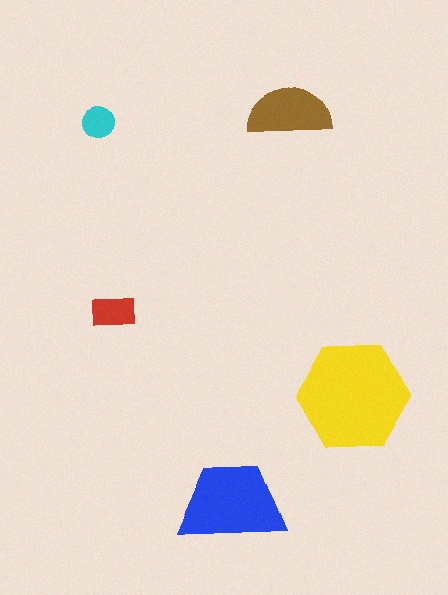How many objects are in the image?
There are 5 objects in the image.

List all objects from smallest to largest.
The cyan circle, the red rectangle, the brown semicircle, the blue trapezoid, the yellow hexagon.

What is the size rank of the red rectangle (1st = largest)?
4th.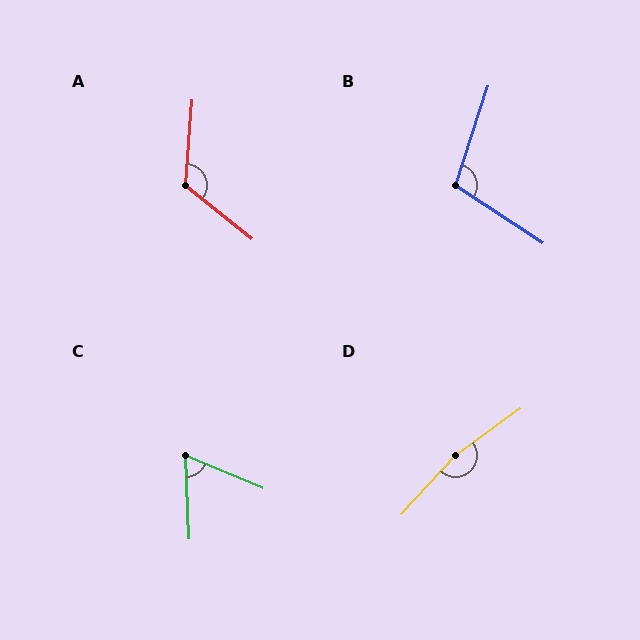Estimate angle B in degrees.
Approximately 105 degrees.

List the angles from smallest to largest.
C (65°), B (105°), A (124°), D (168°).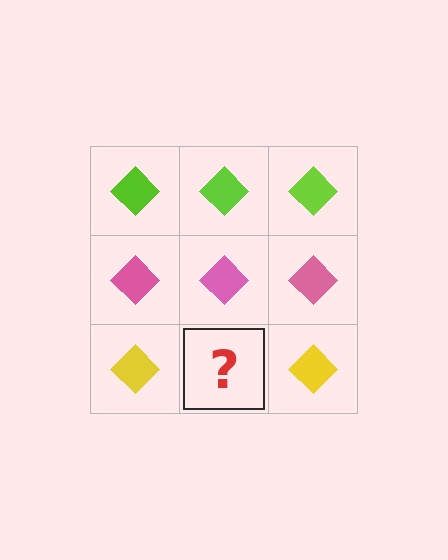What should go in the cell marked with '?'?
The missing cell should contain a yellow diamond.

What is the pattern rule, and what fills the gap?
The rule is that each row has a consistent color. The gap should be filled with a yellow diamond.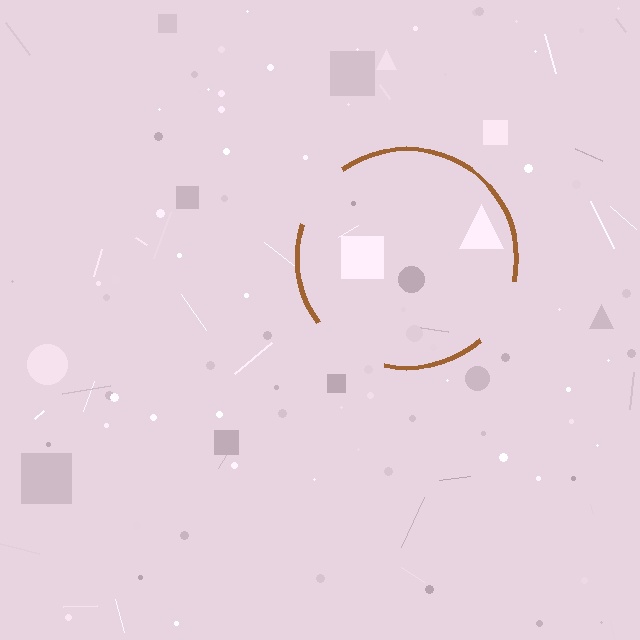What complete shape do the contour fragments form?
The contour fragments form a circle.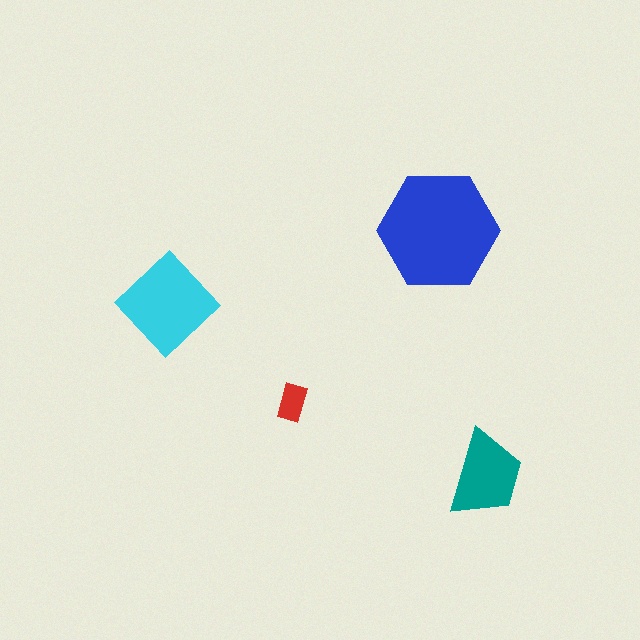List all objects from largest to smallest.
The blue hexagon, the cyan diamond, the teal trapezoid, the red rectangle.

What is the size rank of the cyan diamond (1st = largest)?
2nd.